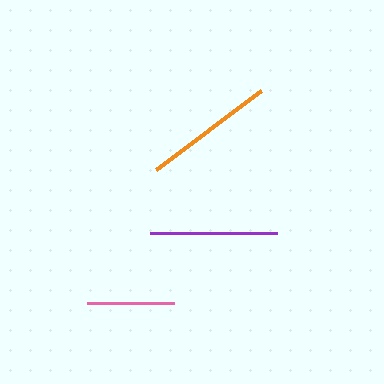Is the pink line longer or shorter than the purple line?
The purple line is longer than the pink line.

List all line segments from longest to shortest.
From longest to shortest: orange, purple, pink.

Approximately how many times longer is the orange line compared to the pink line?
The orange line is approximately 1.5 times the length of the pink line.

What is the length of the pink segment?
The pink segment is approximately 87 pixels long.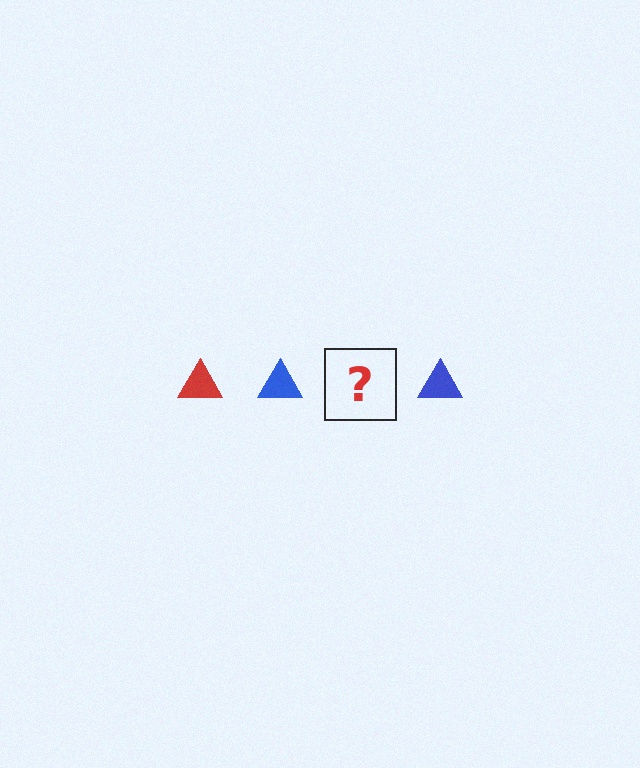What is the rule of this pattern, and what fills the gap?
The rule is that the pattern cycles through red, blue triangles. The gap should be filled with a red triangle.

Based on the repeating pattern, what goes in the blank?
The blank should be a red triangle.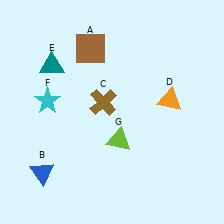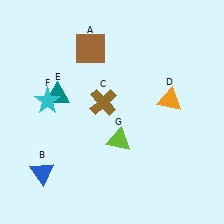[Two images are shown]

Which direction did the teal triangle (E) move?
The teal triangle (E) moved down.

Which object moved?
The teal triangle (E) moved down.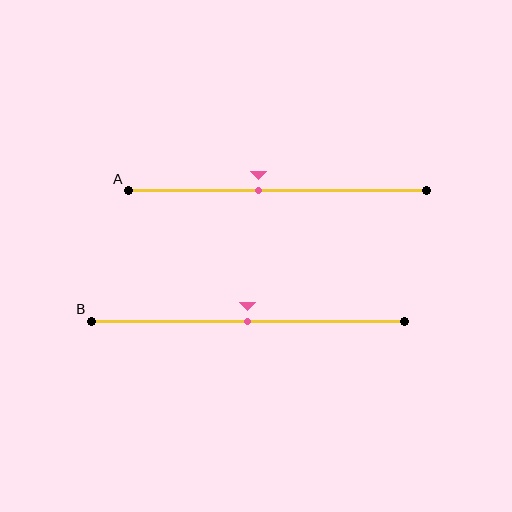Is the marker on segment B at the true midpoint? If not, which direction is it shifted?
Yes, the marker on segment B is at the true midpoint.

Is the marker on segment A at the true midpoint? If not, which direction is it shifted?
No, the marker on segment A is shifted to the left by about 6% of the segment length.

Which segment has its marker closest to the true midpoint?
Segment B has its marker closest to the true midpoint.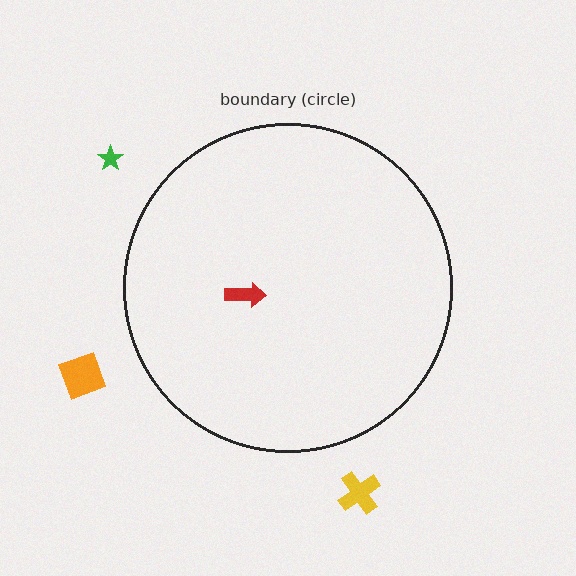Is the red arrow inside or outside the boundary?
Inside.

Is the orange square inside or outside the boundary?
Outside.